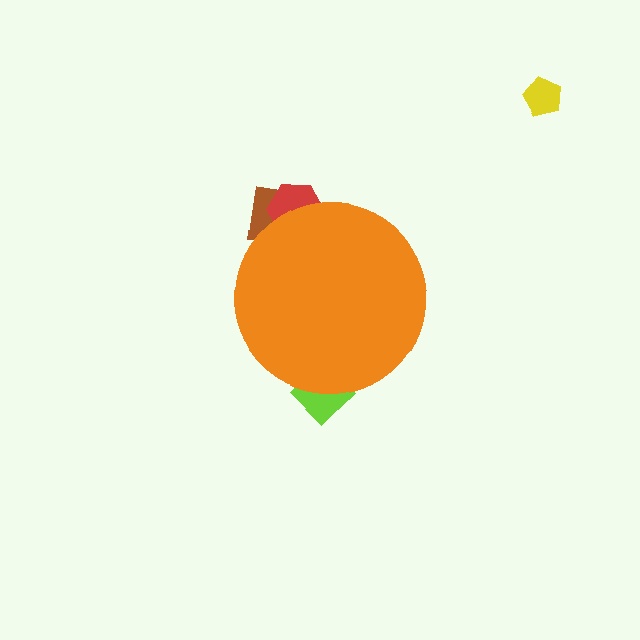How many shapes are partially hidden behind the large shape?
3 shapes are partially hidden.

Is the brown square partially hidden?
Yes, the brown square is partially hidden behind the orange circle.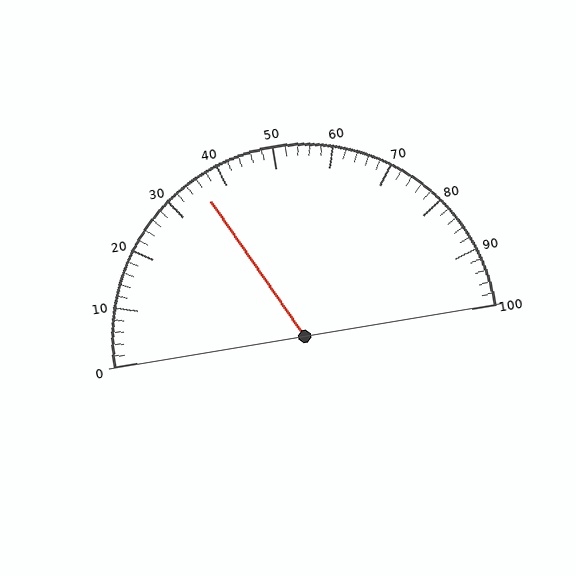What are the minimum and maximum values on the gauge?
The gauge ranges from 0 to 100.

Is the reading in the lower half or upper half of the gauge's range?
The reading is in the lower half of the range (0 to 100).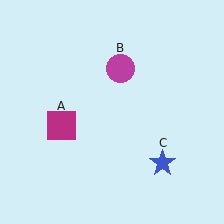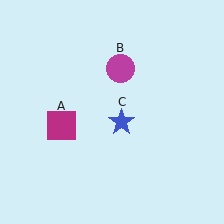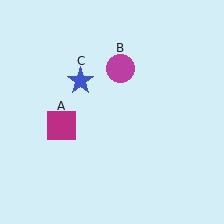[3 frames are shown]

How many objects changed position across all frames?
1 object changed position: blue star (object C).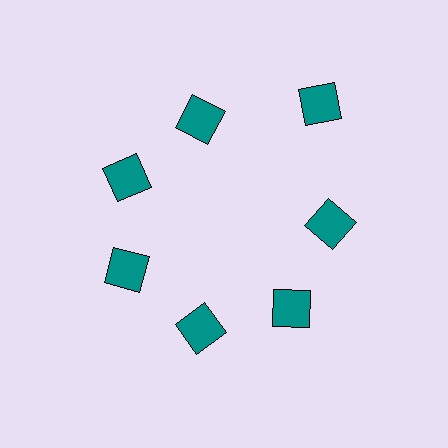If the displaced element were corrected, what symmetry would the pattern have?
It would have 7-fold rotational symmetry — the pattern would map onto itself every 51 degrees.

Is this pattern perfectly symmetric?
No. The 7 teal squares are arranged in a ring, but one element near the 1 o'clock position is pushed outward from the center, breaking the 7-fold rotational symmetry.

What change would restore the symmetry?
The symmetry would be restored by moving it inward, back onto the ring so that all 7 squares sit at equal angles and equal distance from the center.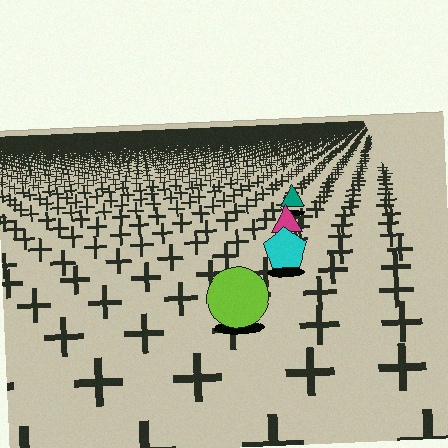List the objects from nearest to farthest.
From nearest to farthest: the lime circle, the cyan pentagon, the magenta triangle, the teal triangle.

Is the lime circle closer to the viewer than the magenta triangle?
Yes. The lime circle is closer — you can tell from the texture gradient: the ground texture is coarser near it.